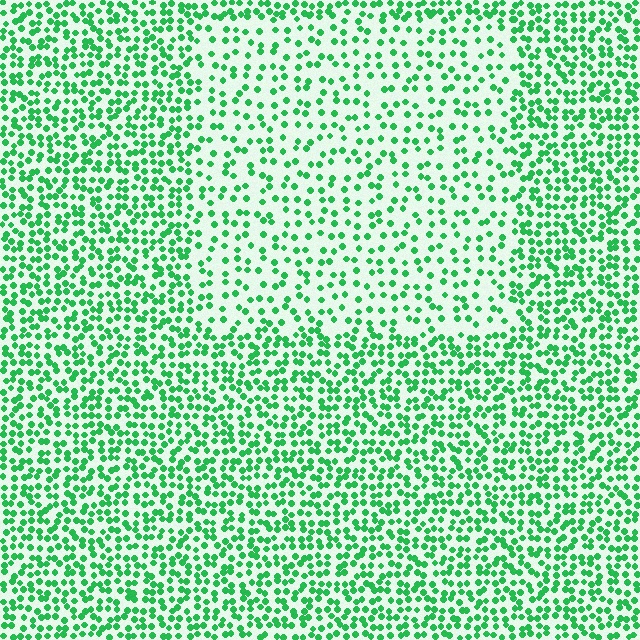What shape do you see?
I see a rectangle.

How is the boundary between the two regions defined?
The boundary is defined by a change in element density (approximately 1.9x ratio). All elements are the same color, size, and shape.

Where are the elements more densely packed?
The elements are more densely packed outside the rectangle boundary.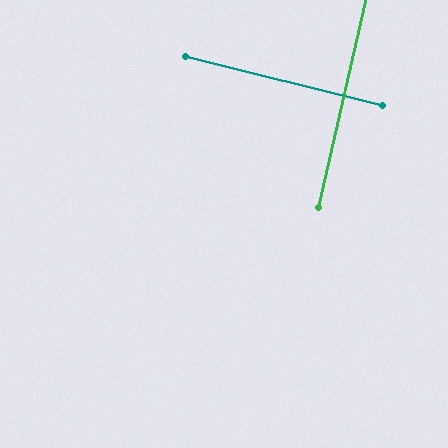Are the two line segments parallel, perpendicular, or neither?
Perpendicular — they meet at approximately 89°.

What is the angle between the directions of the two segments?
Approximately 89 degrees.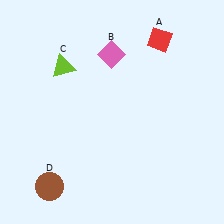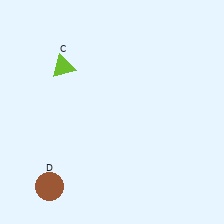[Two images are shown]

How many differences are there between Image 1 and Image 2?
There are 2 differences between the two images.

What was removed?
The red diamond (A), the pink diamond (B) were removed in Image 2.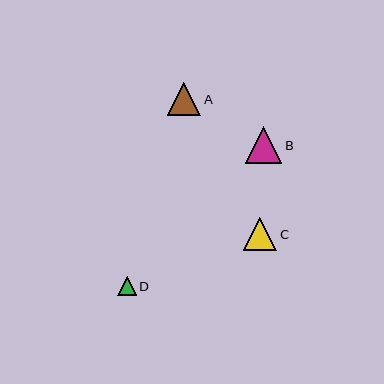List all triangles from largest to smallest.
From largest to smallest: B, A, C, D.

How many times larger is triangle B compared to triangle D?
Triangle B is approximately 2.0 times the size of triangle D.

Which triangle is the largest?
Triangle B is the largest with a size of approximately 37 pixels.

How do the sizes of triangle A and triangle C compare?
Triangle A and triangle C are approximately the same size.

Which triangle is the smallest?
Triangle D is the smallest with a size of approximately 19 pixels.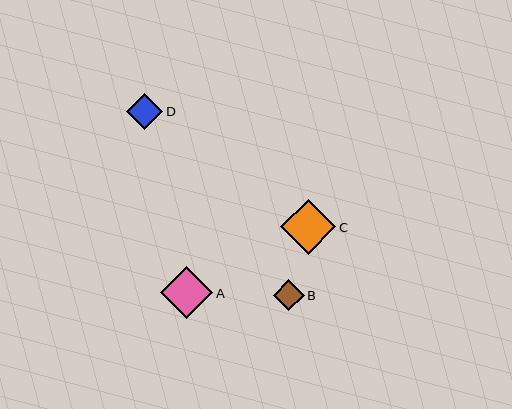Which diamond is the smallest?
Diamond B is the smallest with a size of approximately 31 pixels.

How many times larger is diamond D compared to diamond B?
Diamond D is approximately 1.2 times the size of diamond B.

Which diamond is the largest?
Diamond C is the largest with a size of approximately 55 pixels.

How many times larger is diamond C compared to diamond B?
Diamond C is approximately 1.8 times the size of diamond B.